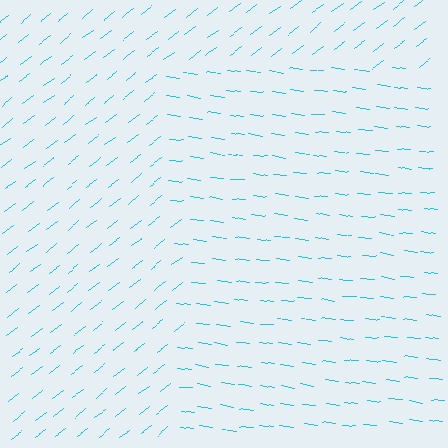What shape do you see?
I see a rectangle.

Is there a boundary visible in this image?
Yes, there is a texture boundary formed by a change in line orientation.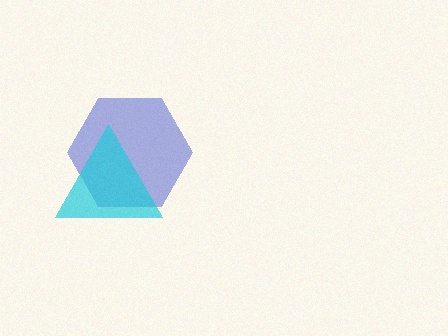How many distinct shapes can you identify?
There are 2 distinct shapes: a blue hexagon, a cyan triangle.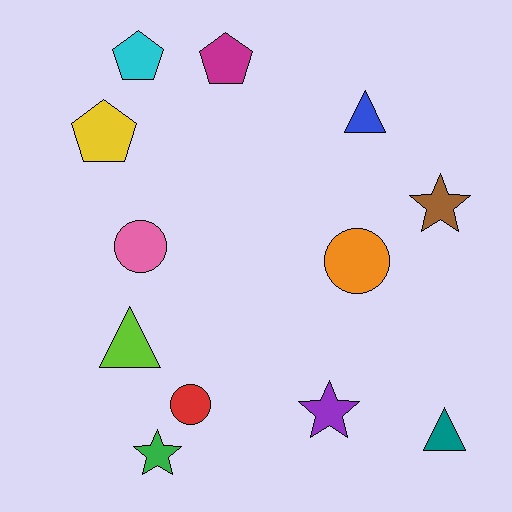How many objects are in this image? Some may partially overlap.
There are 12 objects.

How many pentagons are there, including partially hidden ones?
There are 3 pentagons.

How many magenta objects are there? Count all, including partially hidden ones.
There is 1 magenta object.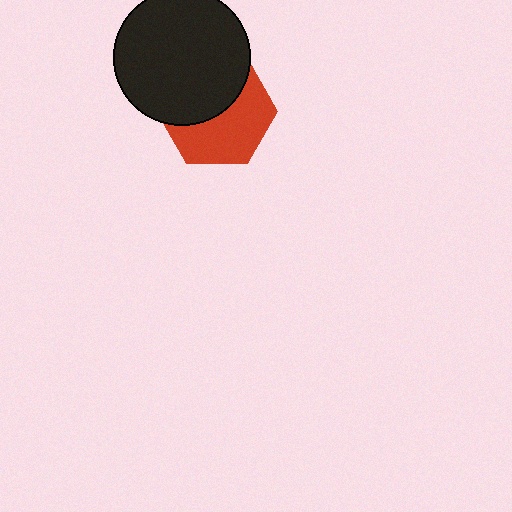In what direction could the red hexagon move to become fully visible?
The red hexagon could move down. That would shift it out from behind the black circle entirely.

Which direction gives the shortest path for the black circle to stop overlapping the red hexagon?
Moving up gives the shortest separation.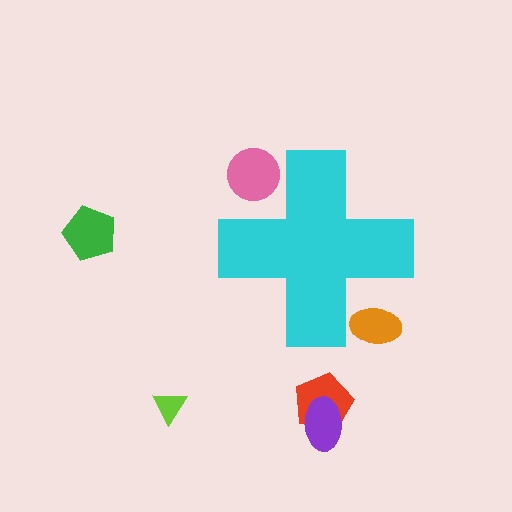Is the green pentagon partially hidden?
No, the green pentagon is fully visible.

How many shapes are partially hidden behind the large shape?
2 shapes are partially hidden.